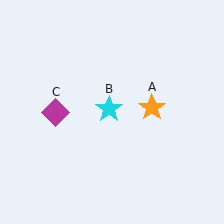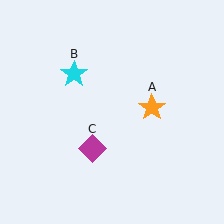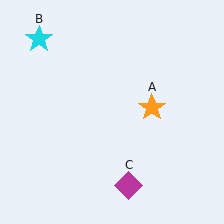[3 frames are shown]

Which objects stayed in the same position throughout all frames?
Orange star (object A) remained stationary.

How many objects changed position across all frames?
2 objects changed position: cyan star (object B), magenta diamond (object C).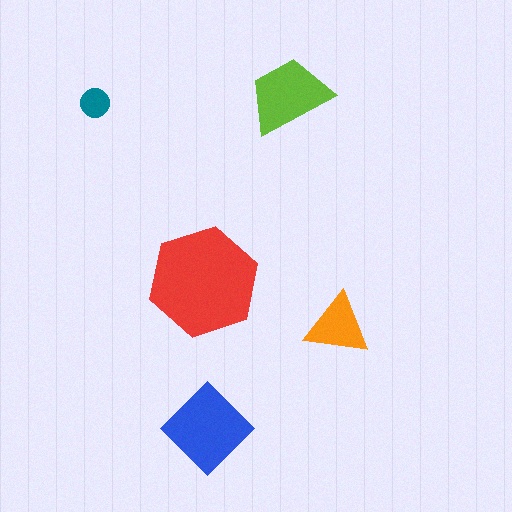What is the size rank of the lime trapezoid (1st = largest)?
3rd.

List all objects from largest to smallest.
The red hexagon, the blue diamond, the lime trapezoid, the orange triangle, the teal circle.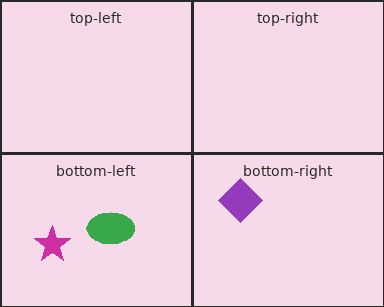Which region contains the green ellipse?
The bottom-left region.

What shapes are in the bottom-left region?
The green ellipse, the magenta star.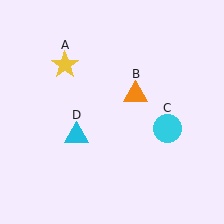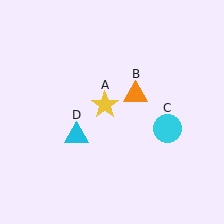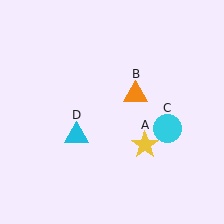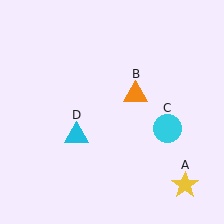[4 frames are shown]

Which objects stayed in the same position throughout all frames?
Orange triangle (object B) and cyan circle (object C) and cyan triangle (object D) remained stationary.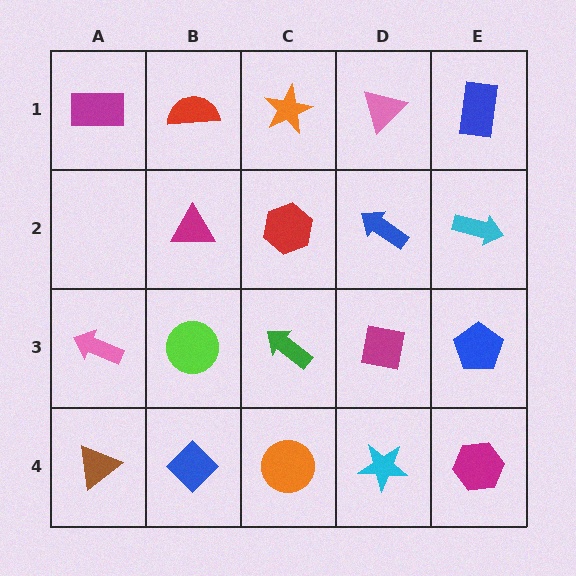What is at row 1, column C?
An orange star.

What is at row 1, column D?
A pink triangle.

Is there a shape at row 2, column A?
No, that cell is empty.